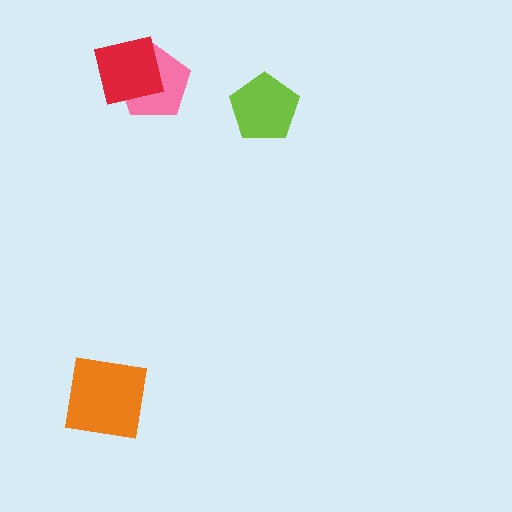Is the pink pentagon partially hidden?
Yes, it is partially covered by another shape.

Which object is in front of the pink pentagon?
The red square is in front of the pink pentagon.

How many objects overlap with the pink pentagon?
1 object overlaps with the pink pentagon.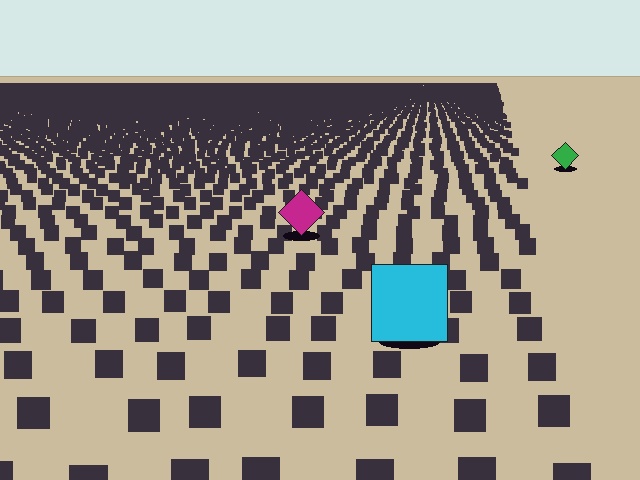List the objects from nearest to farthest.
From nearest to farthest: the cyan square, the magenta diamond, the green diamond.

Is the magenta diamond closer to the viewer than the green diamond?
Yes. The magenta diamond is closer — you can tell from the texture gradient: the ground texture is coarser near it.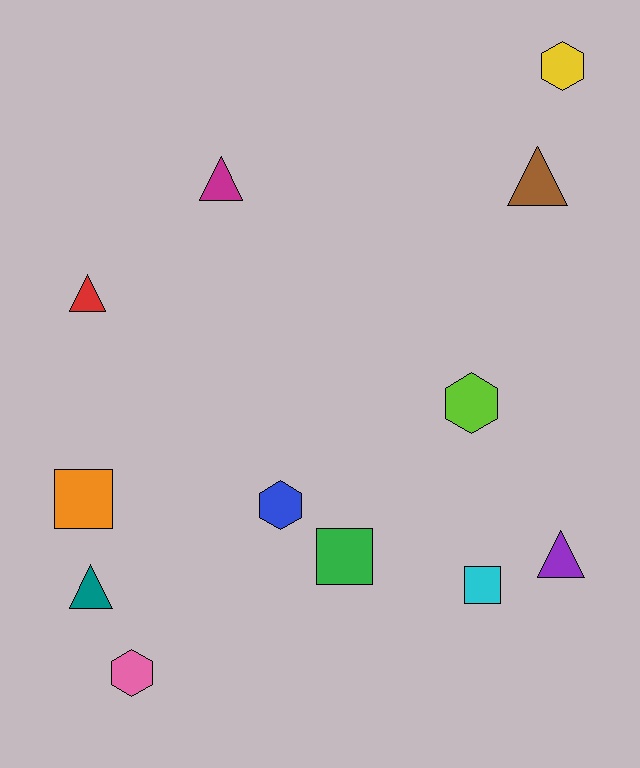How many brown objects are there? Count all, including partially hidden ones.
There is 1 brown object.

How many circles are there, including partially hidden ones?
There are no circles.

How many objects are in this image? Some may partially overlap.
There are 12 objects.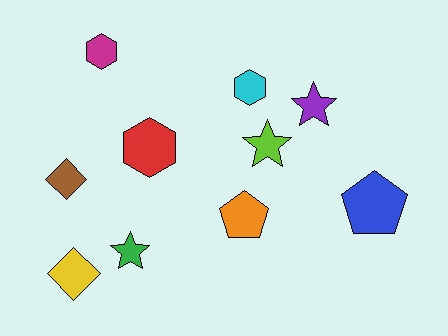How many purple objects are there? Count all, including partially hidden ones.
There is 1 purple object.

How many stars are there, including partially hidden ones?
There are 3 stars.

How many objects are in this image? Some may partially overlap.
There are 10 objects.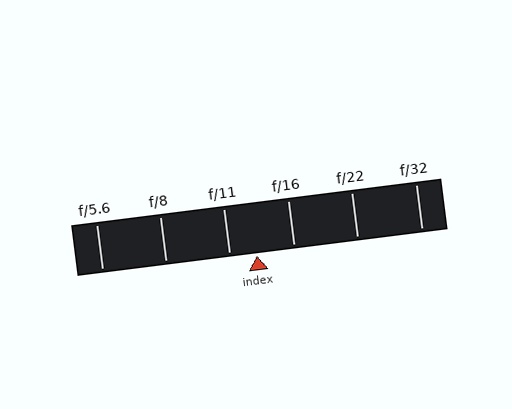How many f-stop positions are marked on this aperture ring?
There are 6 f-stop positions marked.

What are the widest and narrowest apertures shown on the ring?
The widest aperture shown is f/5.6 and the narrowest is f/32.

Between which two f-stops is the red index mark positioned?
The index mark is between f/11 and f/16.